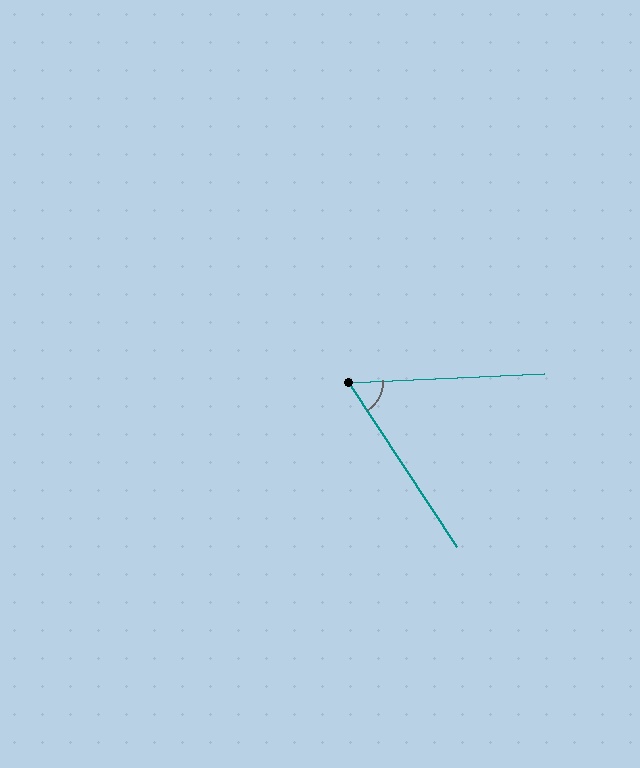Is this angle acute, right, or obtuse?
It is acute.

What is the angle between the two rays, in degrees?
Approximately 59 degrees.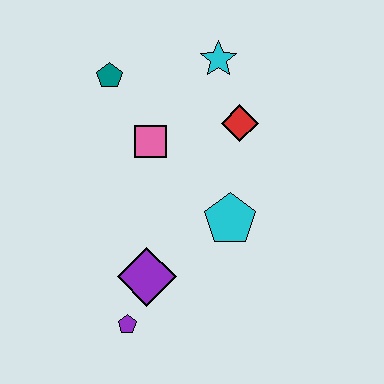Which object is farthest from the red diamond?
The purple pentagon is farthest from the red diamond.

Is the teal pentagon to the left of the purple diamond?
Yes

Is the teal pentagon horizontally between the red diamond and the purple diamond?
No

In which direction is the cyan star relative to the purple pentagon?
The cyan star is above the purple pentagon.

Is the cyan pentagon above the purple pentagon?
Yes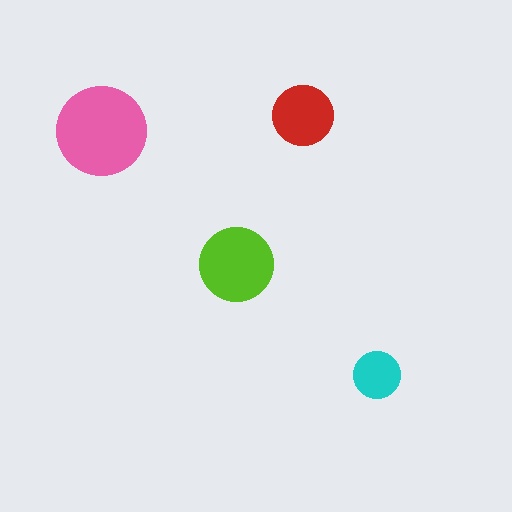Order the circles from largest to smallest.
the pink one, the lime one, the red one, the cyan one.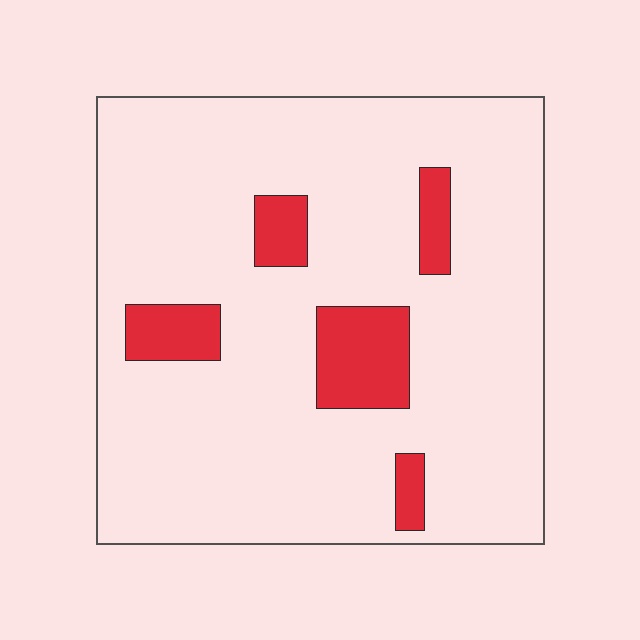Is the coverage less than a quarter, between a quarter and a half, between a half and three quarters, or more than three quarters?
Less than a quarter.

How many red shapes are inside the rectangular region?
5.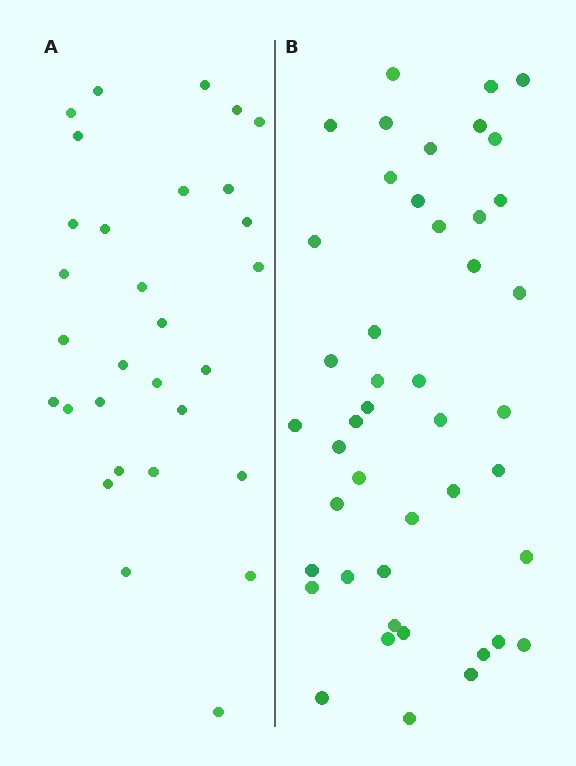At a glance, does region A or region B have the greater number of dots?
Region B (the right region) has more dots.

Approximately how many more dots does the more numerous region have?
Region B has approximately 15 more dots than region A.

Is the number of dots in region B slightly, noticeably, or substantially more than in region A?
Region B has substantially more. The ratio is roughly 1.5 to 1.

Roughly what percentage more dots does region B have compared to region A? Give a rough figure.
About 50% more.